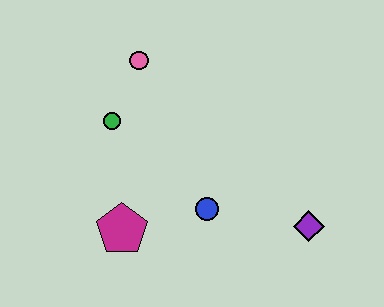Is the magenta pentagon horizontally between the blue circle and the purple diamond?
No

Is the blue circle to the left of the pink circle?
No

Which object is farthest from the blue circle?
The pink circle is farthest from the blue circle.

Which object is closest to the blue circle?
The magenta pentagon is closest to the blue circle.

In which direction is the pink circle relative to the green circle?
The pink circle is above the green circle.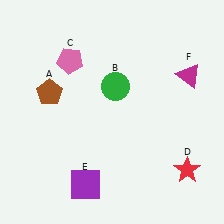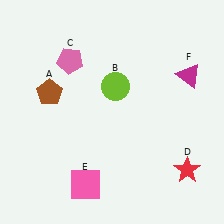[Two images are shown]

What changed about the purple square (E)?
In Image 1, E is purple. In Image 2, it changed to pink.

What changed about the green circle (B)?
In Image 1, B is green. In Image 2, it changed to lime.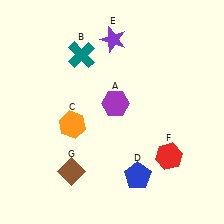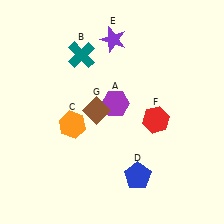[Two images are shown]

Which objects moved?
The objects that moved are: the red hexagon (F), the brown diamond (G).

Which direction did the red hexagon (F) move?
The red hexagon (F) moved up.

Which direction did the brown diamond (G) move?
The brown diamond (G) moved up.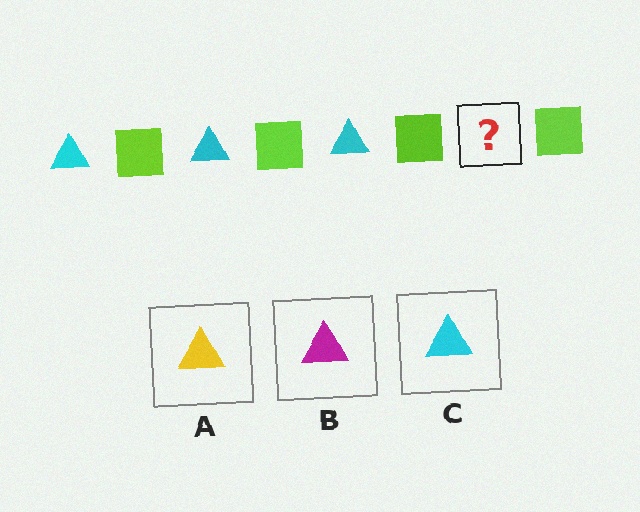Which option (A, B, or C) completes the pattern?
C.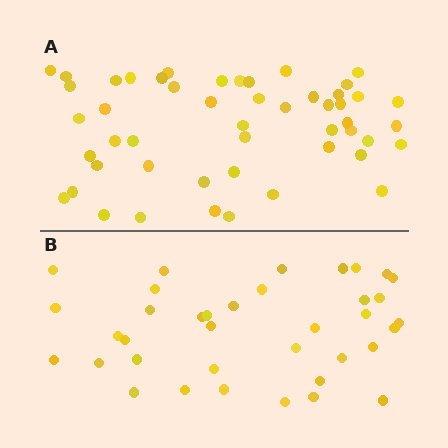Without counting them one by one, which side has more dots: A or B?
Region A (the top region) has more dots.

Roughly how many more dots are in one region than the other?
Region A has approximately 15 more dots than region B.